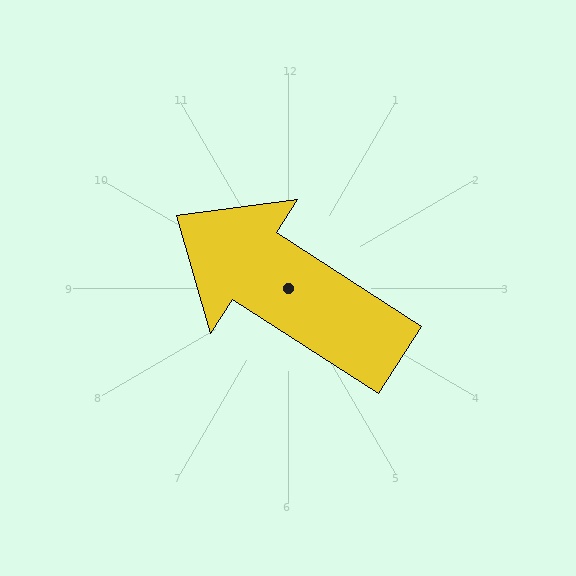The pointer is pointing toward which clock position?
Roughly 10 o'clock.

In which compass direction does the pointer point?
Northwest.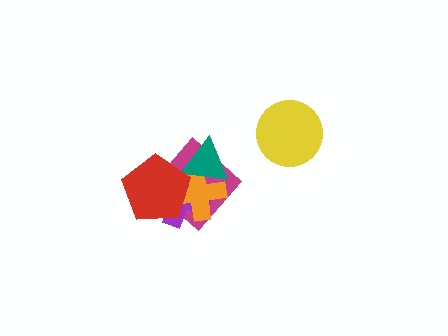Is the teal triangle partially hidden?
Yes, it is partially covered by another shape.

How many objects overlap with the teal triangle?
4 objects overlap with the teal triangle.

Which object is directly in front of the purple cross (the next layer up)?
The orange cross is directly in front of the purple cross.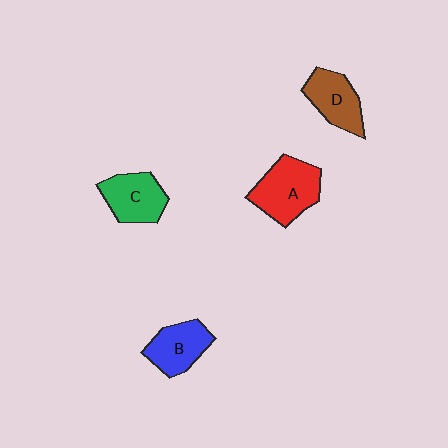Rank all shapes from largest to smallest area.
From largest to smallest: A (red), C (green), B (blue), D (brown).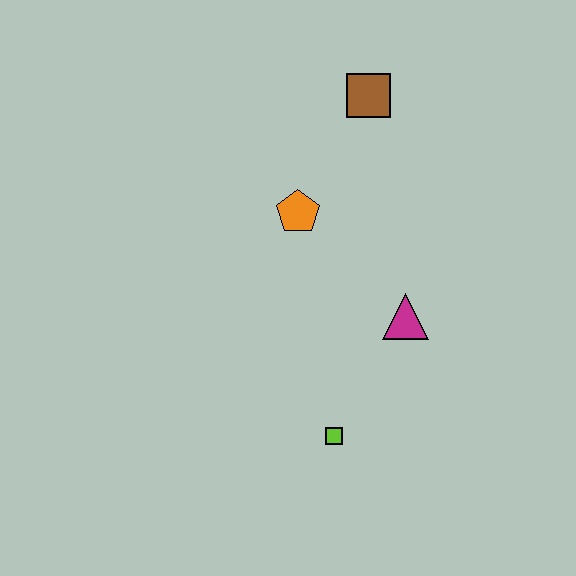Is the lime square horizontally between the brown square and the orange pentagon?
Yes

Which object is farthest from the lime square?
The brown square is farthest from the lime square.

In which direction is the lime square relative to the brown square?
The lime square is below the brown square.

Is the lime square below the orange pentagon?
Yes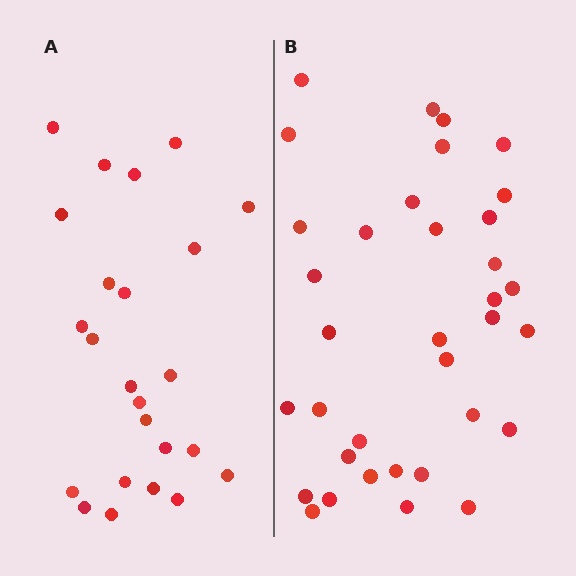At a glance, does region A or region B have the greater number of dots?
Region B (the right region) has more dots.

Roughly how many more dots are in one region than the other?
Region B has roughly 12 or so more dots than region A.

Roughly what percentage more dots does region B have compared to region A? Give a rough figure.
About 45% more.